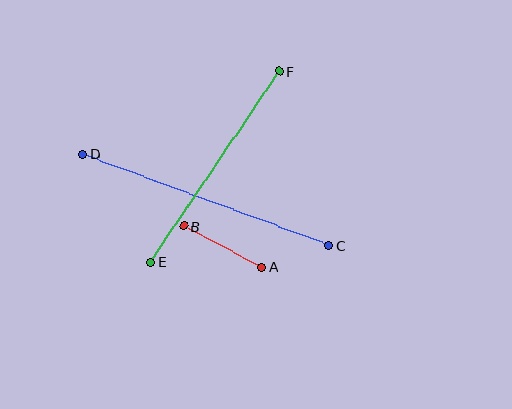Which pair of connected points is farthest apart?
Points C and D are farthest apart.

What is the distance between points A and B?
The distance is approximately 88 pixels.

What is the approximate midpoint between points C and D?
The midpoint is at approximately (206, 200) pixels.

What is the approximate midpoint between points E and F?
The midpoint is at approximately (215, 167) pixels.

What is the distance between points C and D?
The distance is approximately 262 pixels.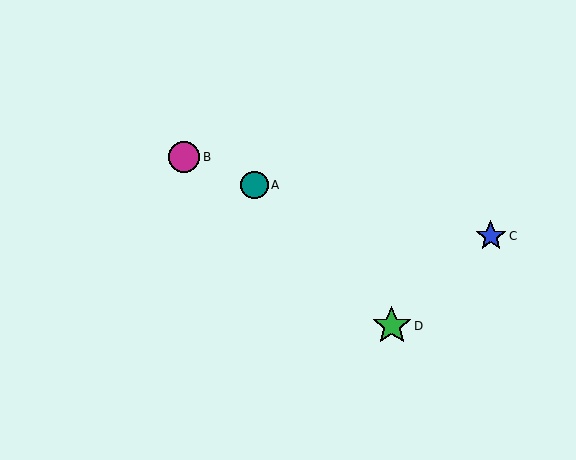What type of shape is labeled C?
Shape C is a blue star.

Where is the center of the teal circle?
The center of the teal circle is at (255, 185).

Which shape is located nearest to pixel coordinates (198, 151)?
The magenta circle (labeled B) at (184, 157) is nearest to that location.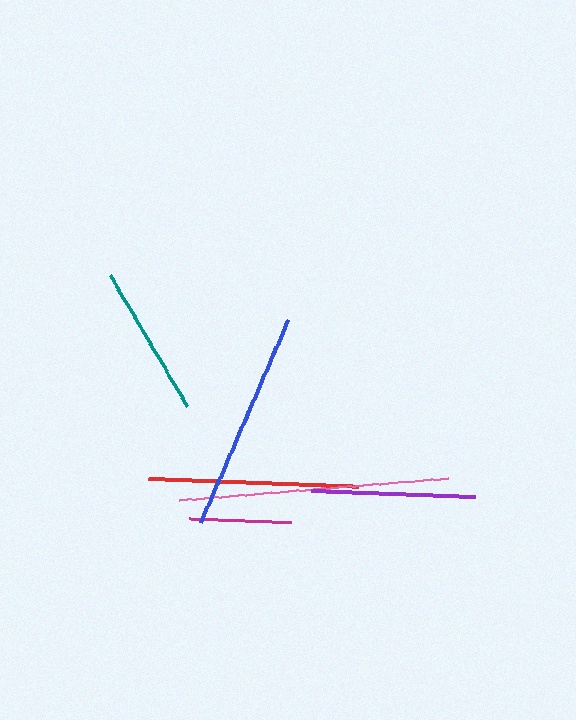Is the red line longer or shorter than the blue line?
The blue line is longer than the red line.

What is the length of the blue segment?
The blue segment is approximately 221 pixels long.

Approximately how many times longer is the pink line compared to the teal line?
The pink line is approximately 1.8 times the length of the teal line.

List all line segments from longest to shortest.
From longest to shortest: pink, blue, red, purple, teal, magenta.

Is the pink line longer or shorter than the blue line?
The pink line is longer than the blue line.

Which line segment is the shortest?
The magenta line is the shortest at approximately 102 pixels.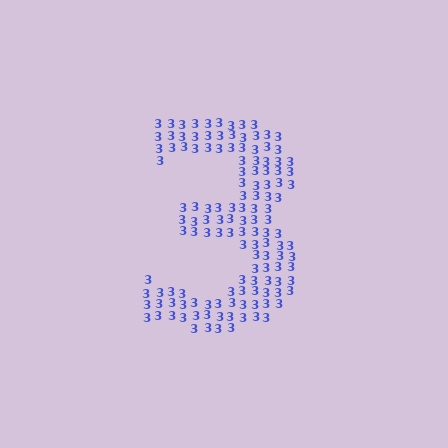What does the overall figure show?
The overall figure shows the digit 3.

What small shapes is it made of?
It is made of small digit 3's.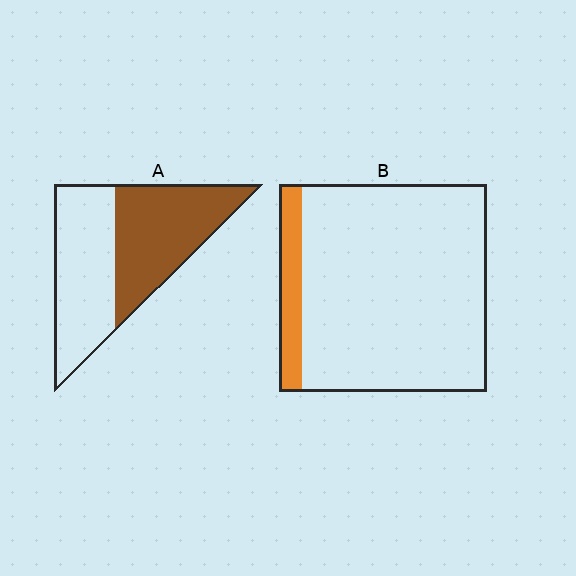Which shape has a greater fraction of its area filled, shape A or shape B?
Shape A.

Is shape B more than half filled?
No.